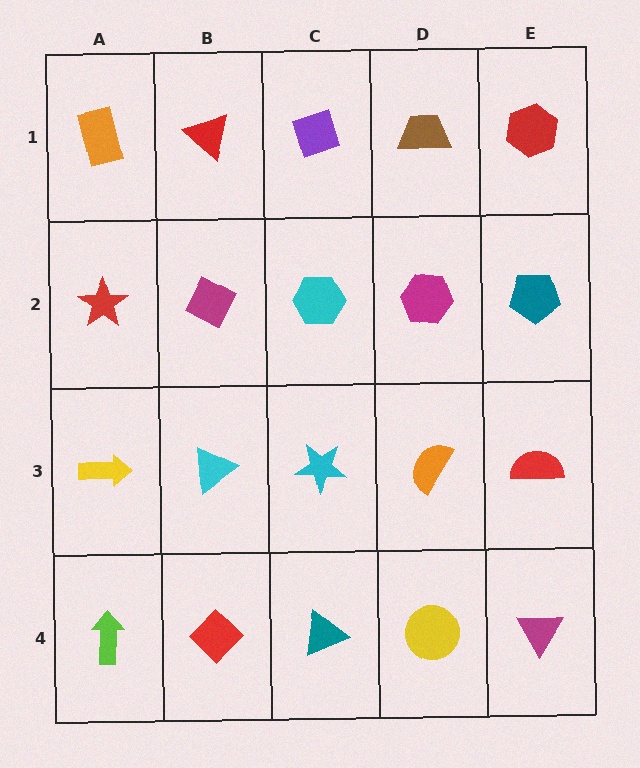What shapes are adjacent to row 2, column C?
A purple diamond (row 1, column C), a cyan star (row 3, column C), a magenta diamond (row 2, column B), a magenta hexagon (row 2, column D).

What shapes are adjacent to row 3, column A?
A red star (row 2, column A), a lime arrow (row 4, column A), a cyan triangle (row 3, column B).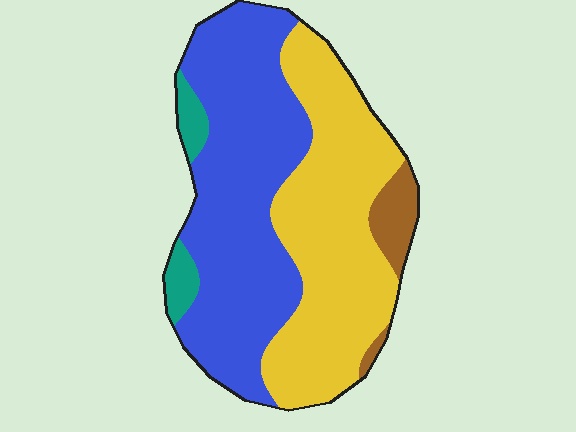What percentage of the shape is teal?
Teal covers around 5% of the shape.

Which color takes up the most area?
Blue, at roughly 45%.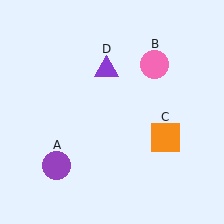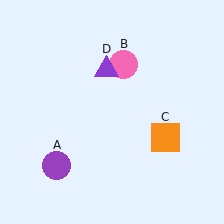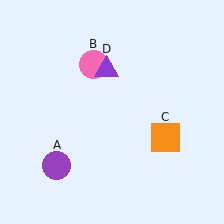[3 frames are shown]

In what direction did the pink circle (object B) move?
The pink circle (object B) moved left.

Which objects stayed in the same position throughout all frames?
Purple circle (object A) and orange square (object C) and purple triangle (object D) remained stationary.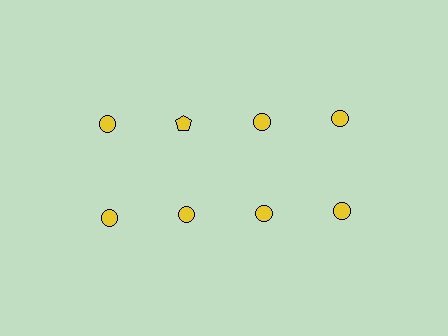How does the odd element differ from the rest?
It has a different shape: pentagon instead of circle.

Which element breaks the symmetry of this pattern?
The yellow pentagon in the top row, second from left column breaks the symmetry. All other shapes are yellow circles.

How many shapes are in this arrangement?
There are 8 shapes arranged in a grid pattern.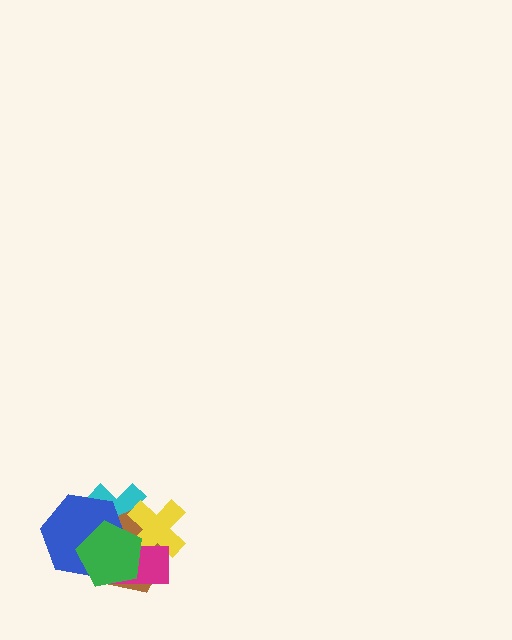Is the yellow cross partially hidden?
Yes, it is partially covered by another shape.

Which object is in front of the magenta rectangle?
The green pentagon is in front of the magenta rectangle.